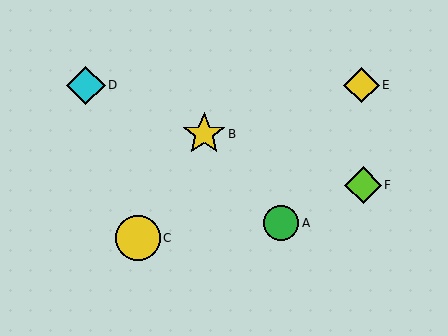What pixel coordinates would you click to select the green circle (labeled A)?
Click at (281, 223) to select the green circle A.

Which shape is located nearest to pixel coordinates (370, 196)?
The lime diamond (labeled F) at (363, 185) is nearest to that location.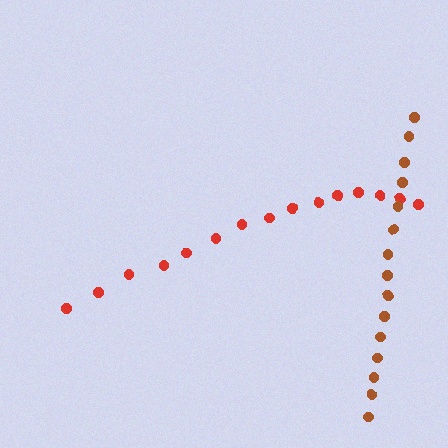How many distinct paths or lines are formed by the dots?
There are 2 distinct paths.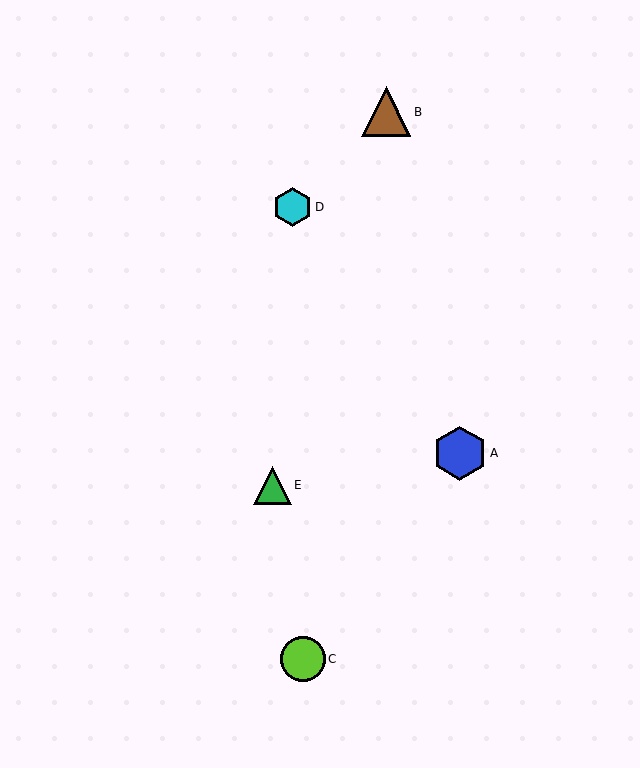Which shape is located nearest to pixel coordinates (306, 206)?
The cyan hexagon (labeled D) at (293, 207) is nearest to that location.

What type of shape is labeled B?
Shape B is a brown triangle.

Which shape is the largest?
The blue hexagon (labeled A) is the largest.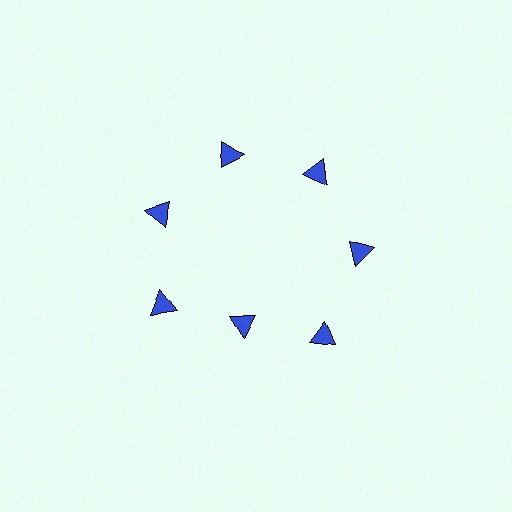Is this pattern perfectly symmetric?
No. The 7 blue triangles are arranged in a ring, but one element near the 6 o'clock position is pulled inward toward the center, breaking the 7-fold rotational symmetry.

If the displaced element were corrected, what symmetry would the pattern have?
It would have 7-fold rotational symmetry — the pattern would map onto itself every 51 degrees.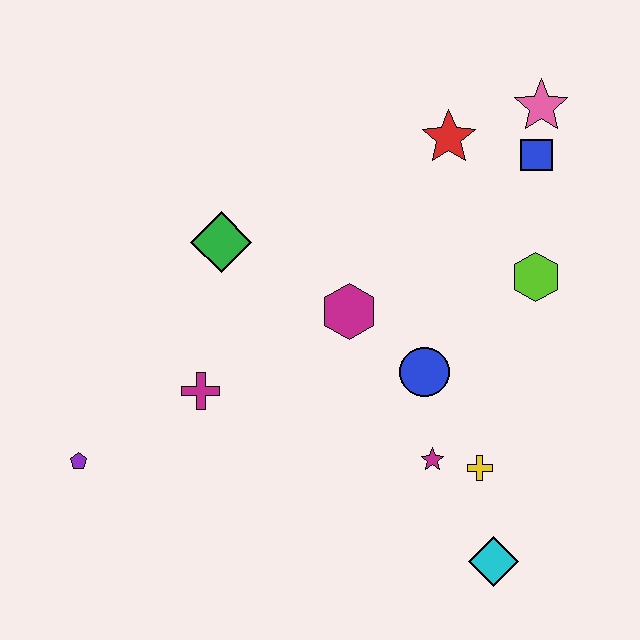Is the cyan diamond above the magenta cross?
No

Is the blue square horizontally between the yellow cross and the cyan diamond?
No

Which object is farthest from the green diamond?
The cyan diamond is farthest from the green diamond.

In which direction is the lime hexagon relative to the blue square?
The lime hexagon is below the blue square.